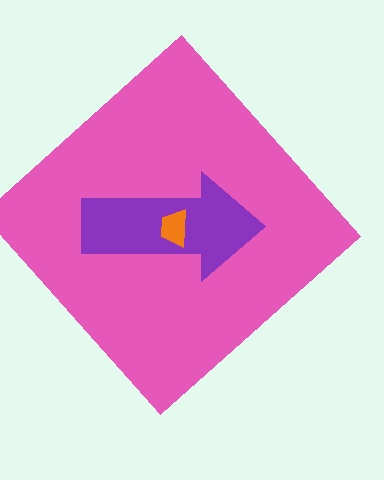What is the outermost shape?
The pink diamond.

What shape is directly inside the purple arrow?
The orange trapezoid.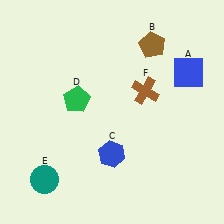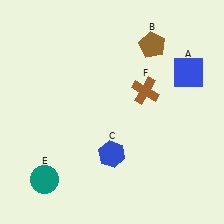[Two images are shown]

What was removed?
The green pentagon (D) was removed in Image 2.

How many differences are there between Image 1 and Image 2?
There is 1 difference between the two images.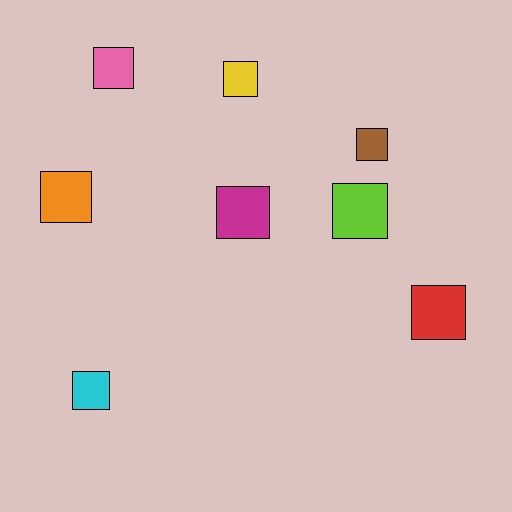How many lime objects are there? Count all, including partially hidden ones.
There is 1 lime object.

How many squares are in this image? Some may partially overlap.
There are 8 squares.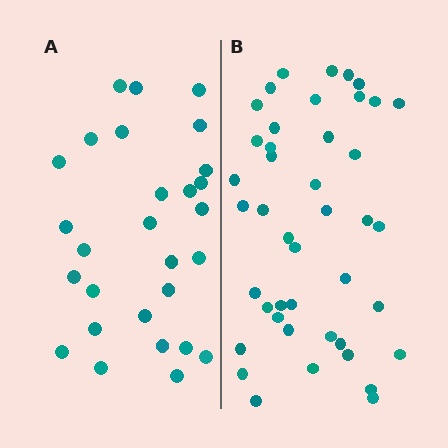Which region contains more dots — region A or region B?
Region B (the right region) has more dots.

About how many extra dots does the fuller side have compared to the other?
Region B has approximately 15 more dots than region A.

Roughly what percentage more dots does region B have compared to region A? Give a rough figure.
About 55% more.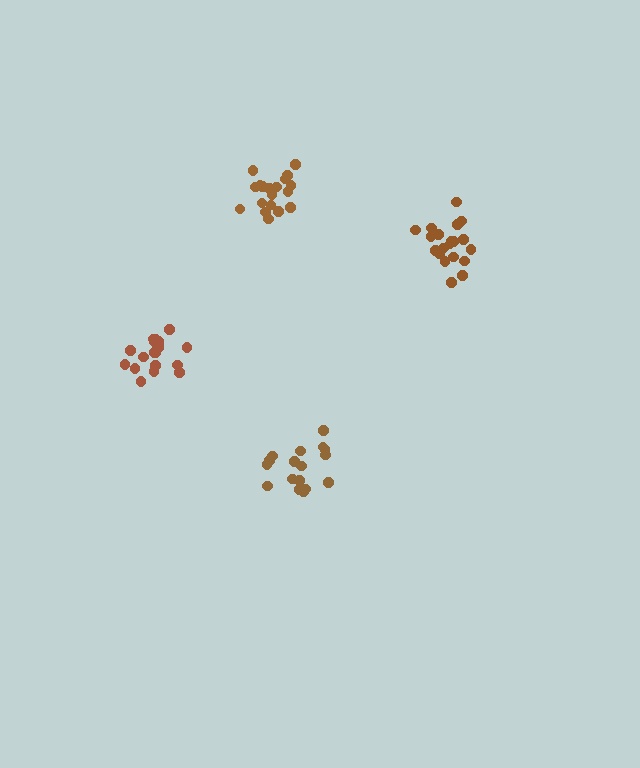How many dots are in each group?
Group 1: 17 dots, Group 2: 19 dots, Group 3: 20 dots, Group 4: 20 dots (76 total).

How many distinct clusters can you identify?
There are 4 distinct clusters.